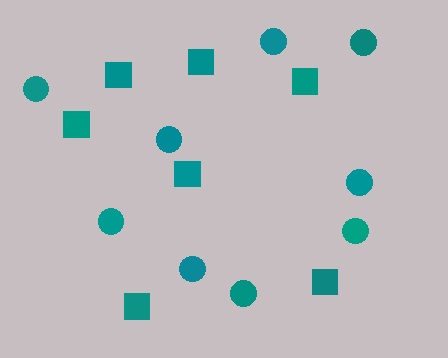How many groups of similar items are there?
There are 2 groups: one group of circles (9) and one group of squares (7).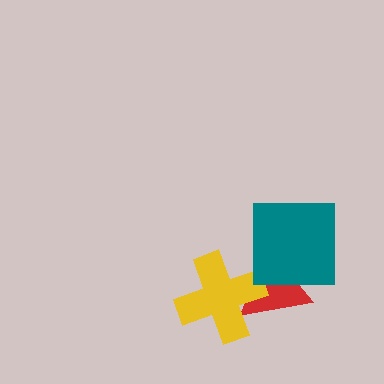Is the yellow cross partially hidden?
No, no other shape covers it.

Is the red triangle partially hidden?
Yes, it is partially covered by another shape.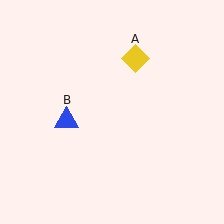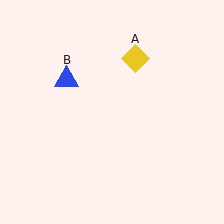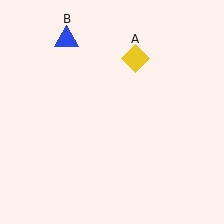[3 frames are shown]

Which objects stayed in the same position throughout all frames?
Yellow diamond (object A) remained stationary.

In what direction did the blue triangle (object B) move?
The blue triangle (object B) moved up.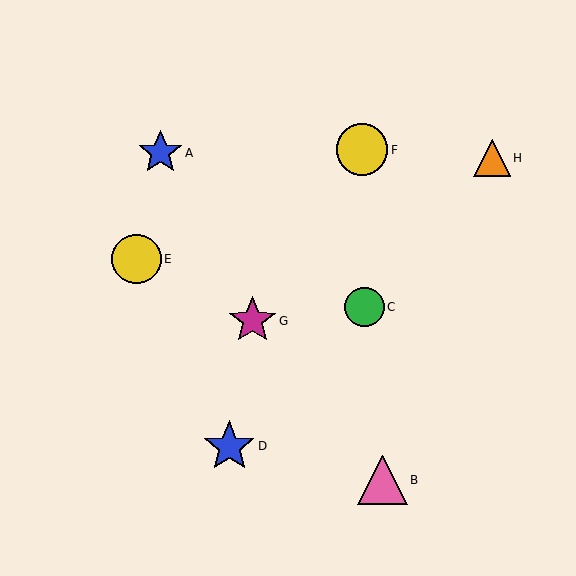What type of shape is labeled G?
Shape G is a magenta star.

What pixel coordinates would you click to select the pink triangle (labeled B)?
Click at (382, 480) to select the pink triangle B.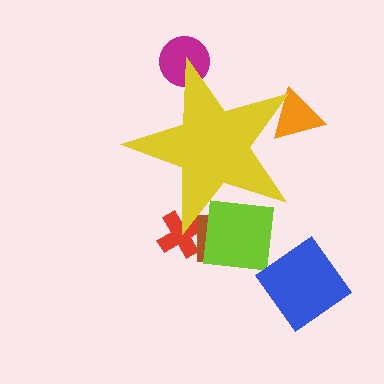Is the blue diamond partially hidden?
No, the blue diamond is fully visible.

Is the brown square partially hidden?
Yes, the brown square is partially hidden behind the yellow star.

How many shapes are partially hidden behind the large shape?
5 shapes are partially hidden.